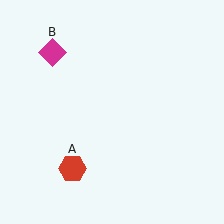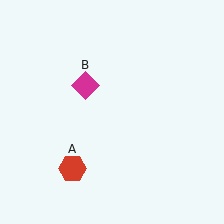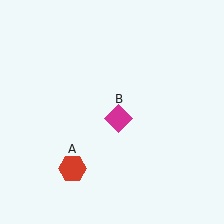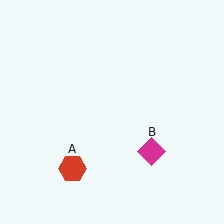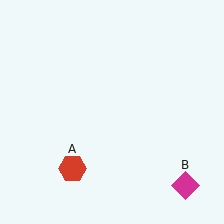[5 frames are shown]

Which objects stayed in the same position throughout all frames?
Red hexagon (object A) remained stationary.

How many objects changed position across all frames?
1 object changed position: magenta diamond (object B).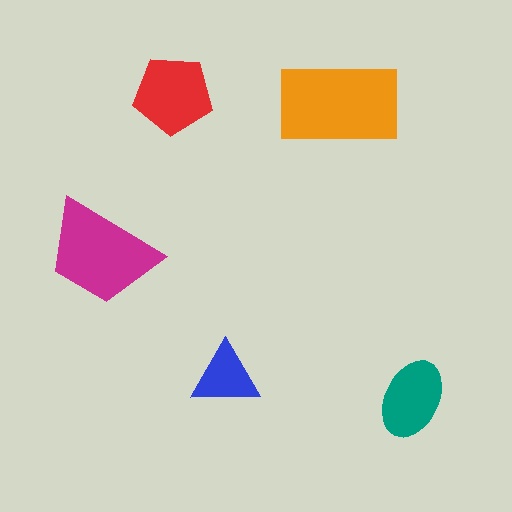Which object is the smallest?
The blue triangle.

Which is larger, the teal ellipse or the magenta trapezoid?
The magenta trapezoid.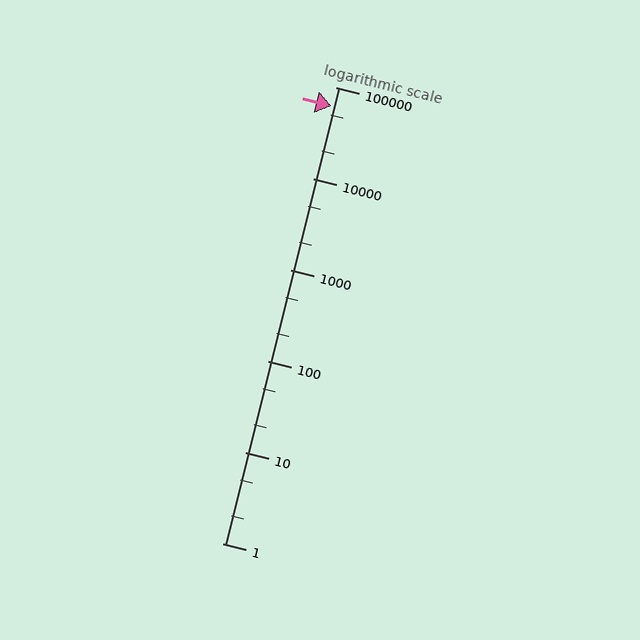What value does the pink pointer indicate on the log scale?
The pointer indicates approximately 62000.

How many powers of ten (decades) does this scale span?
The scale spans 5 decades, from 1 to 100000.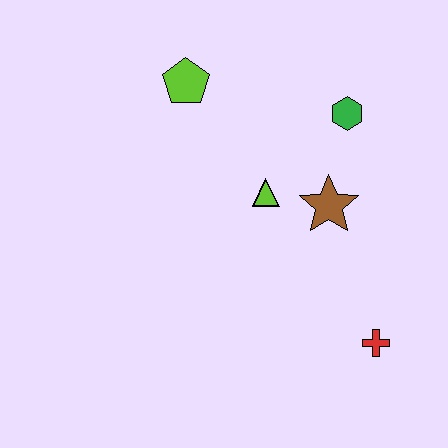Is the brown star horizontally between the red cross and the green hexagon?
No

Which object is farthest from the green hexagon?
The red cross is farthest from the green hexagon.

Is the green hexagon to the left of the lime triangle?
No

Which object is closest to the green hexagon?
The brown star is closest to the green hexagon.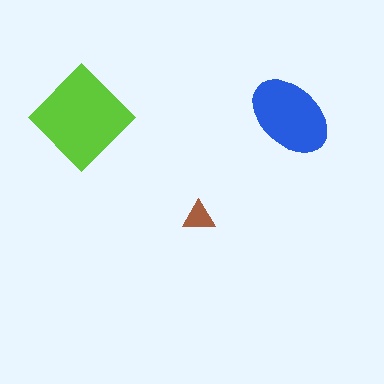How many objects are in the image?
There are 3 objects in the image.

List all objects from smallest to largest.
The brown triangle, the blue ellipse, the lime diamond.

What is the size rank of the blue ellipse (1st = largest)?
2nd.